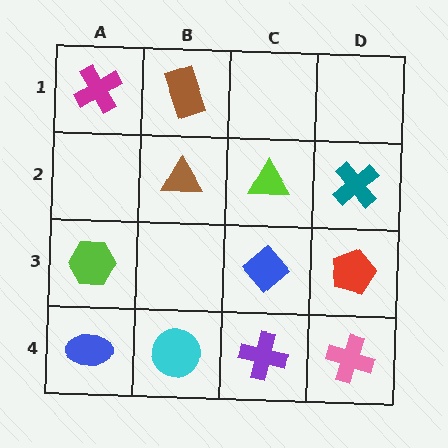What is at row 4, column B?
A cyan circle.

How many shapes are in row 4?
4 shapes.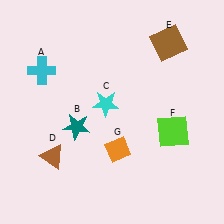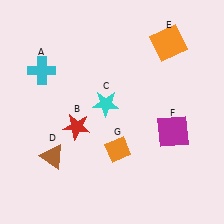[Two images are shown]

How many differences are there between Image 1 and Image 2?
There are 3 differences between the two images.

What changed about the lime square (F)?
In Image 1, F is lime. In Image 2, it changed to magenta.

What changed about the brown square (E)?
In Image 1, E is brown. In Image 2, it changed to orange.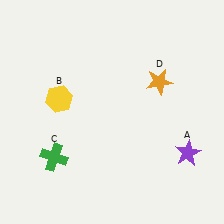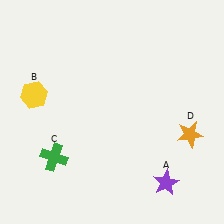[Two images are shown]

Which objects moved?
The objects that moved are: the purple star (A), the yellow hexagon (B), the orange star (D).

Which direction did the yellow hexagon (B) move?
The yellow hexagon (B) moved left.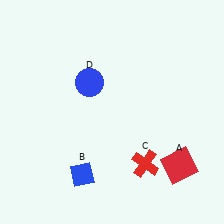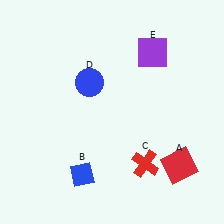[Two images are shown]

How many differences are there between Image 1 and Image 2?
There is 1 difference between the two images.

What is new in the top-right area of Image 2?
A purple square (E) was added in the top-right area of Image 2.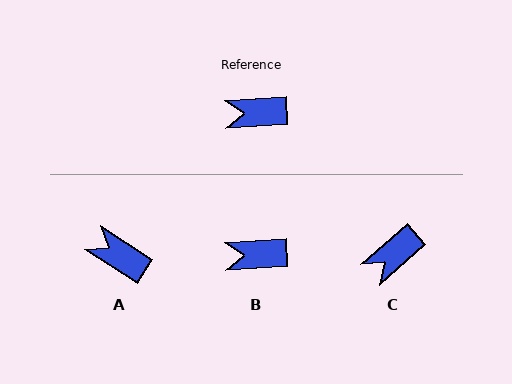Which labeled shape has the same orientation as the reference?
B.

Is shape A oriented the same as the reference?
No, it is off by about 36 degrees.